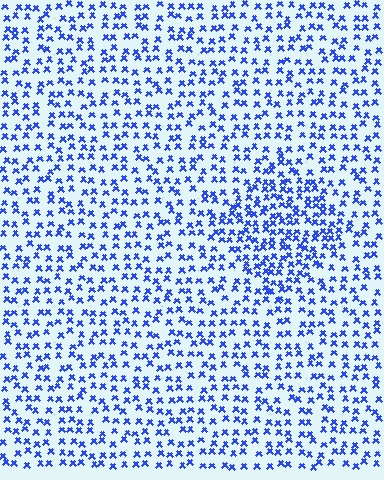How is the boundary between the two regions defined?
The boundary is defined by a change in element density (approximately 1.7x ratio). All elements are the same color, size, and shape.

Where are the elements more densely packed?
The elements are more densely packed inside the diamond boundary.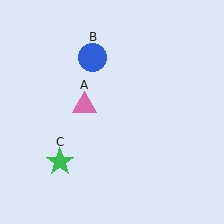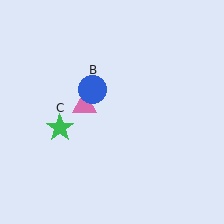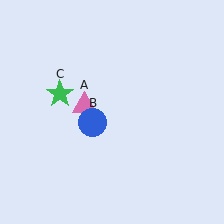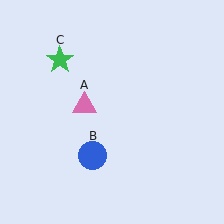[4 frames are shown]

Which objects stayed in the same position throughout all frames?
Pink triangle (object A) remained stationary.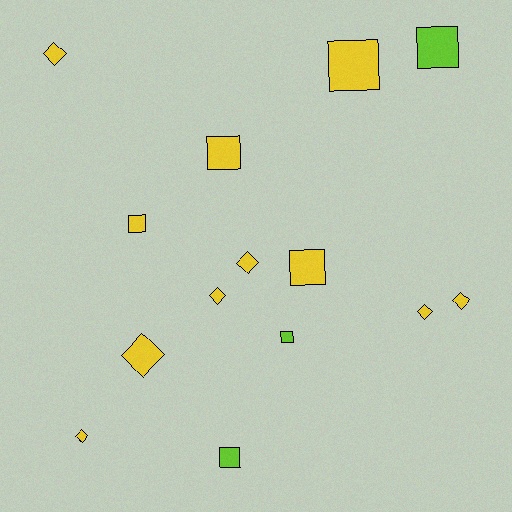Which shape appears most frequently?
Diamond, with 7 objects.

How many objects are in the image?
There are 14 objects.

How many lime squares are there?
There are 3 lime squares.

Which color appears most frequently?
Yellow, with 11 objects.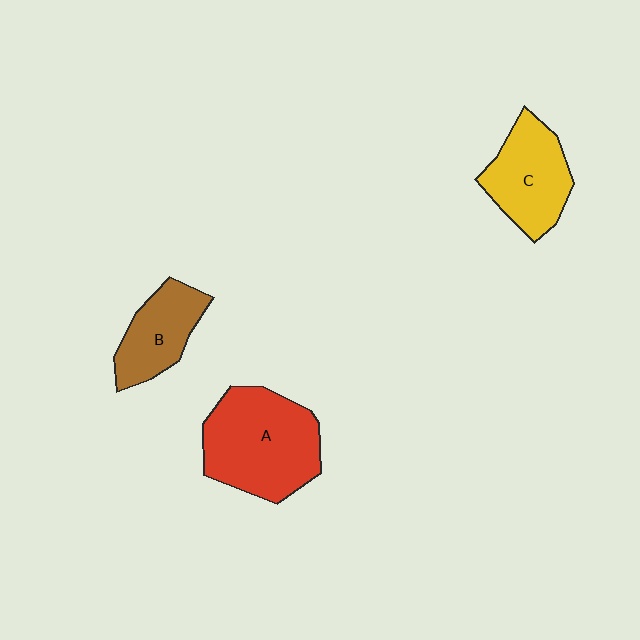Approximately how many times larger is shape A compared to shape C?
Approximately 1.4 times.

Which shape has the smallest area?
Shape B (brown).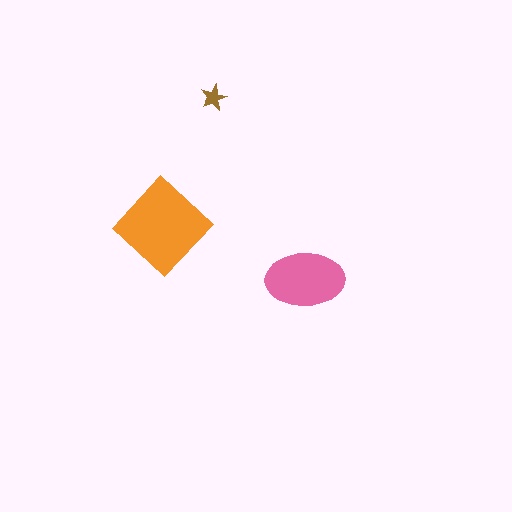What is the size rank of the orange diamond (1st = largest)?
1st.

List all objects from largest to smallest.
The orange diamond, the pink ellipse, the brown star.